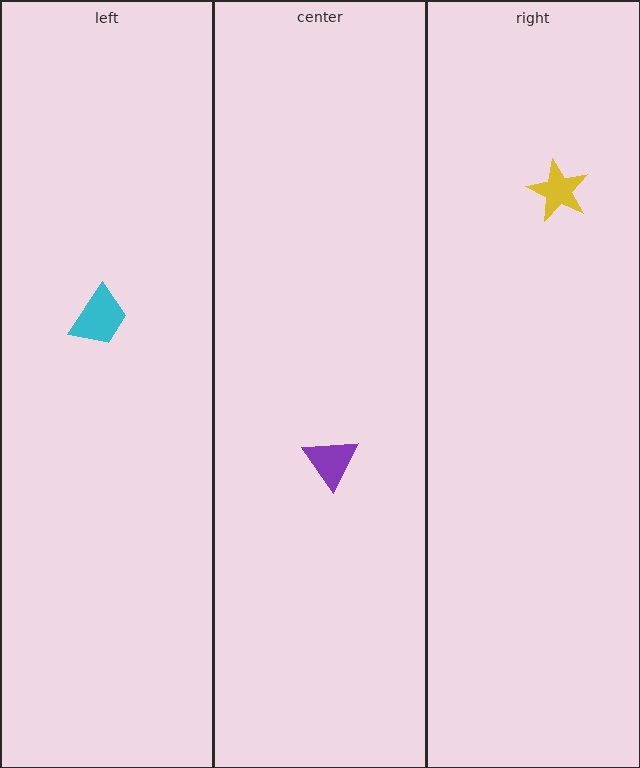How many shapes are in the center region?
1.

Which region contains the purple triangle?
The center region.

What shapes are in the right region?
The yellow star.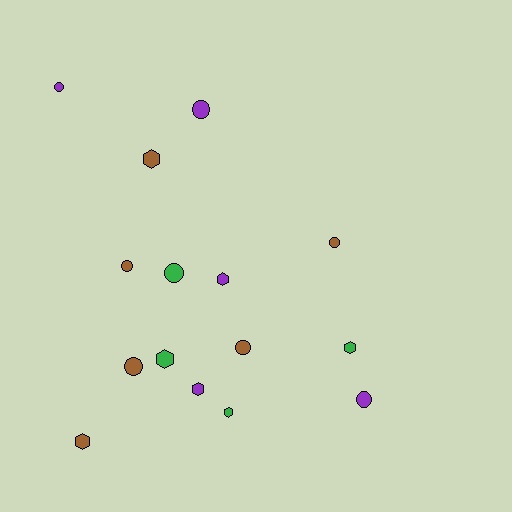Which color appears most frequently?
Brown, with 6 objects.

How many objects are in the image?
There are 15 objects.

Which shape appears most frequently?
Circle, with 8 objects.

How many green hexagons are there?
There are 3 green hexagons.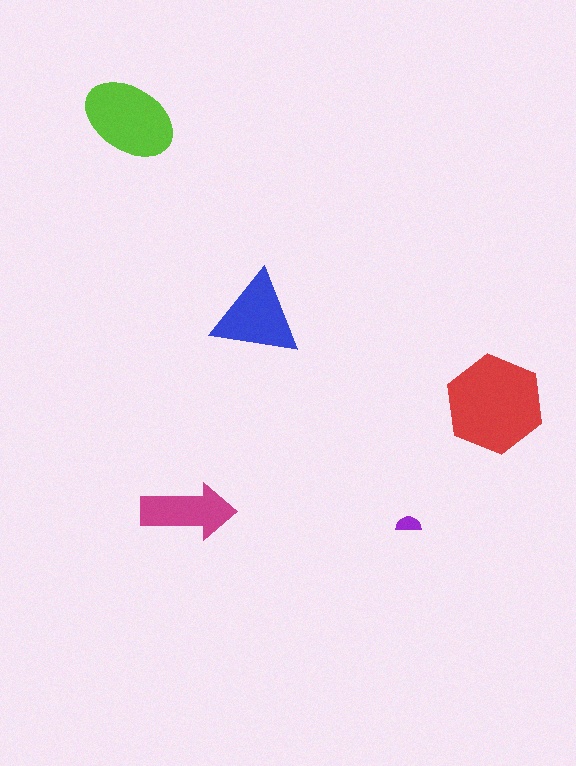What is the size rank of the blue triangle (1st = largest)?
3rd.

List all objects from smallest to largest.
The purple semicircle, the magenta arrow, the blue triangle, the lime ellipse, the red hexagon.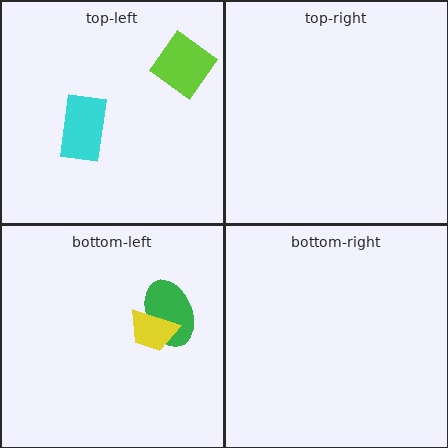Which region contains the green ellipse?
The bottom-left region.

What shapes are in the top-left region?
The lime diamond, the cyan rectangle.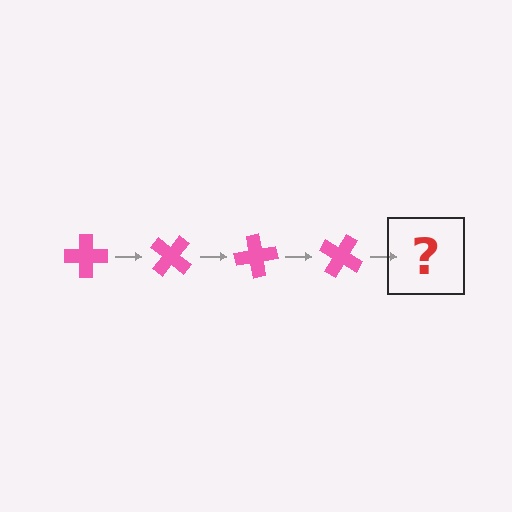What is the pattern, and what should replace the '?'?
The pattern is that the cross rotates 40 degrees each step. The '?' should be a pink cross rotated 160 degrees.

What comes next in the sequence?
The next element should be a pink cross rotated 160 degrees.